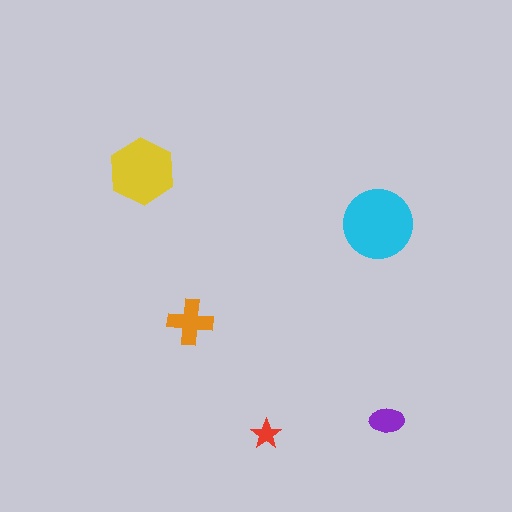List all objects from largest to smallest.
The cyan circle, the yellow hexagon, the orange cross, the purple ellipse, the red star.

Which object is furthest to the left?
The yellow hexagon is leftmost.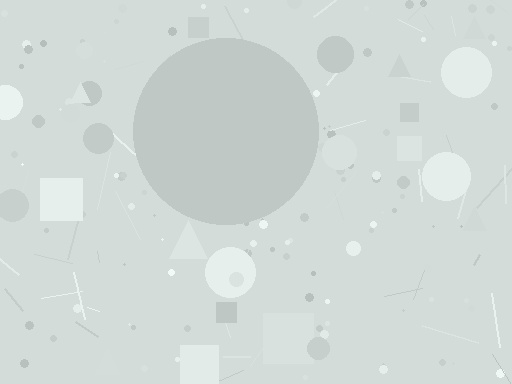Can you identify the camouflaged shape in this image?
The camouflaged shape is a circle.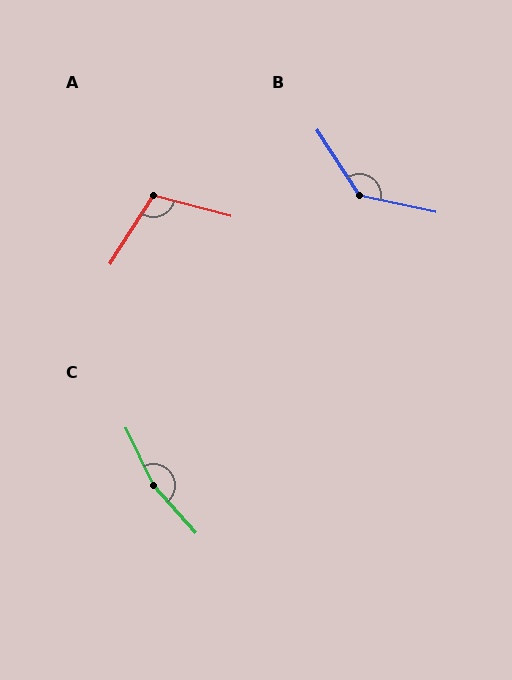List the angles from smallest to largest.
A (107°), B (135°), C (164°).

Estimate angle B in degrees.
Approximately 135 degrees.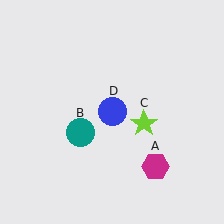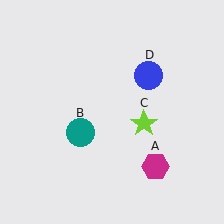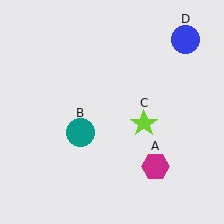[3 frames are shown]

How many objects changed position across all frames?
1 object changed position: blue circle (object D).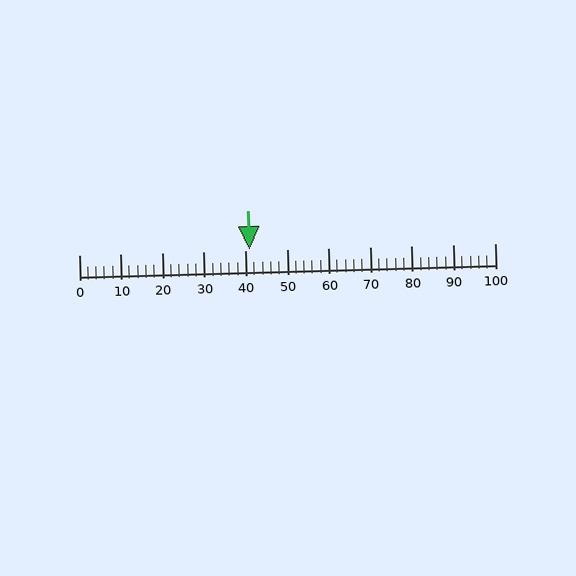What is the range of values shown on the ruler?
The ruler shows values from 0 to 100.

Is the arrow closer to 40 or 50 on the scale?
The arrow is closer to 40.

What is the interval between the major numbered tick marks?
The major tick marks are spaced 10 units apart.